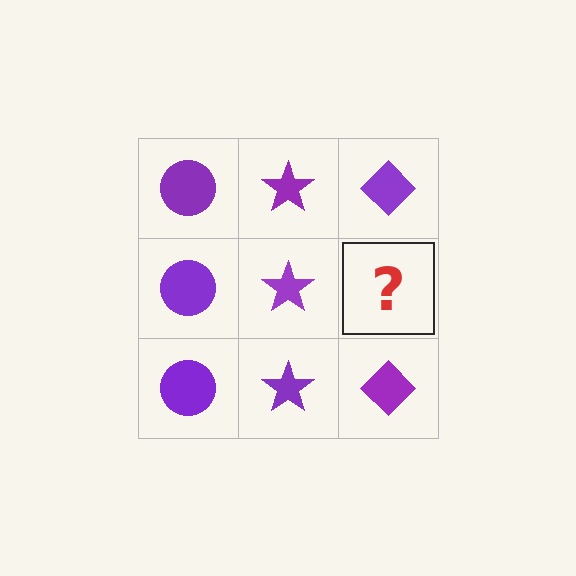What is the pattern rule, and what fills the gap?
The rule is that each column has a consistent shape. The gap should be filled with a purple diamond.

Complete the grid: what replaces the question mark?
The question mark should be replaced with a purple diamond.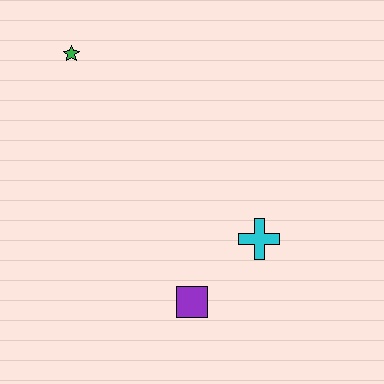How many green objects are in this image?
There is 1 green object.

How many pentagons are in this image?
There are no pentagons.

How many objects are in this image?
There are 3 objects.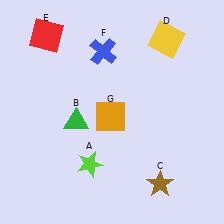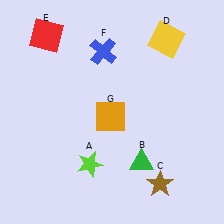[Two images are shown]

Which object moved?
The green triangle (B) moved right.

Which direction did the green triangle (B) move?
The green triangle (B) moved right.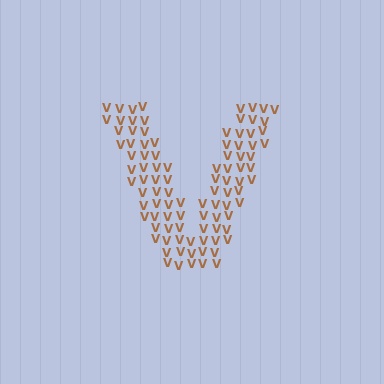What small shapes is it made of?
It is made of small letter V's.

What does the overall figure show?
The overall figure shows the letter V.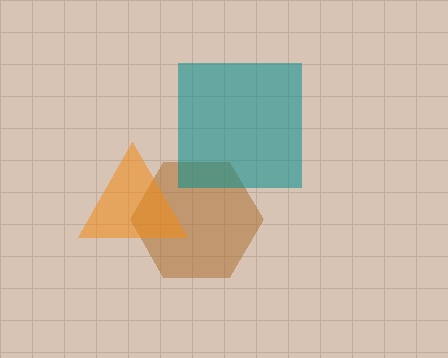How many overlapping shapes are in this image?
There are 3 overlapping shapes in the image.